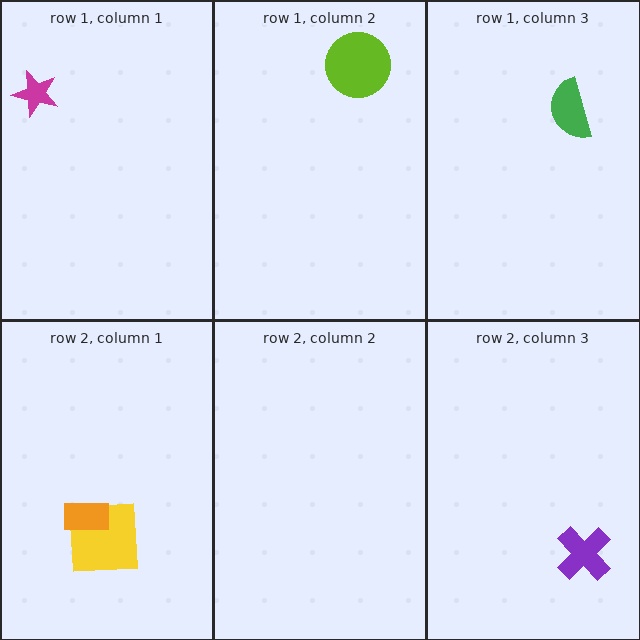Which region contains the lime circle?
The row 1, column 2 region.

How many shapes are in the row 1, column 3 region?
1.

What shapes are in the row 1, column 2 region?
The lime circle.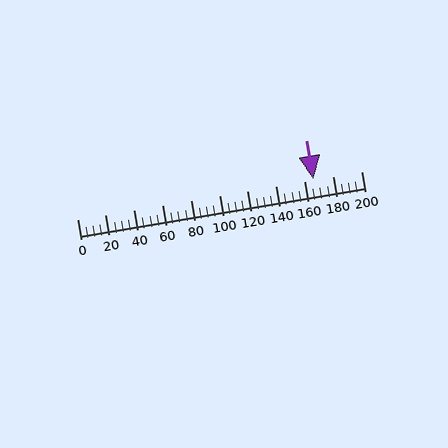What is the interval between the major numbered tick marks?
The major tick marks are spaced 20 units apart.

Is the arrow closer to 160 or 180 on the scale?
The arrow is closer to 160.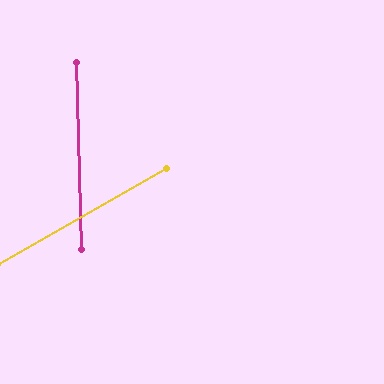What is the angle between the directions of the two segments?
Approximately 62 degrees.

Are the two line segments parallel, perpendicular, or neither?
Neither parallel nor perpendicular — they differ by about 62°.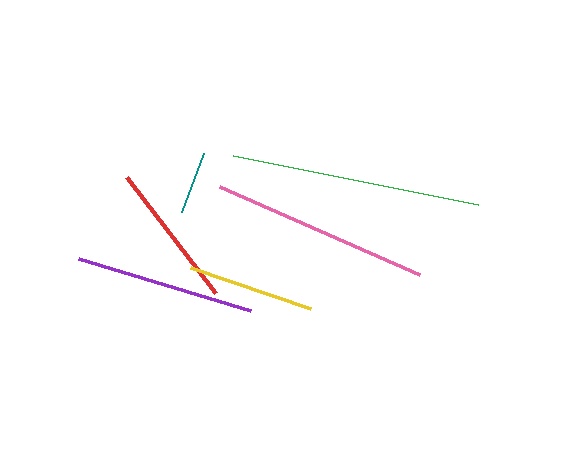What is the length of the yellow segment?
The yellow segment is approximately 127 pixels long.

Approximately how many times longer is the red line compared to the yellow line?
The red line is approximately 1.1 times the length of the yellow line.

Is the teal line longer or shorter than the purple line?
The purple line is longer than the teal line.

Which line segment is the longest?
The green line is the longest at approximately 250 pixels.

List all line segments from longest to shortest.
From longest to shortest: green, pink, purple, red, yellow, teal.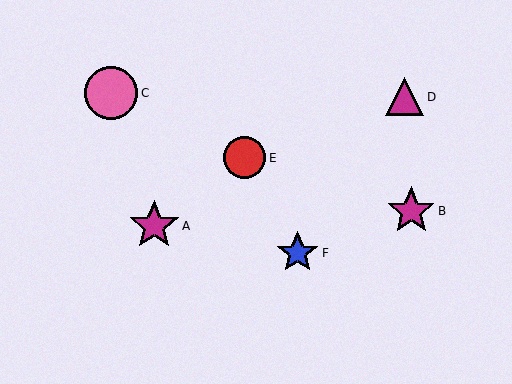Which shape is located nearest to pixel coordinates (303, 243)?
The blue star (labeled F) at (298, 253) is nearest to that location.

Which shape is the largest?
The pink circle (labeled C) is the largest.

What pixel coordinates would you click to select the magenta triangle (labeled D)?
Click at (404, 97) to select the magenta triangle D.